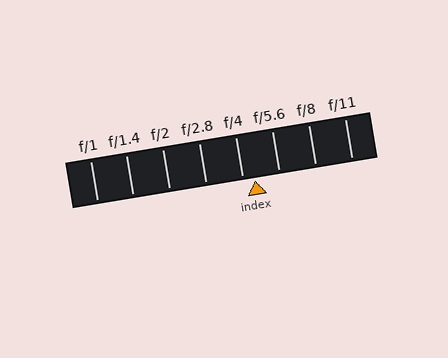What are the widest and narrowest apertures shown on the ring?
The widest aperture shown is f/1 and the narrowest is f/11.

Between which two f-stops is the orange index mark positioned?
The index mark is between f/4 and f/5.6.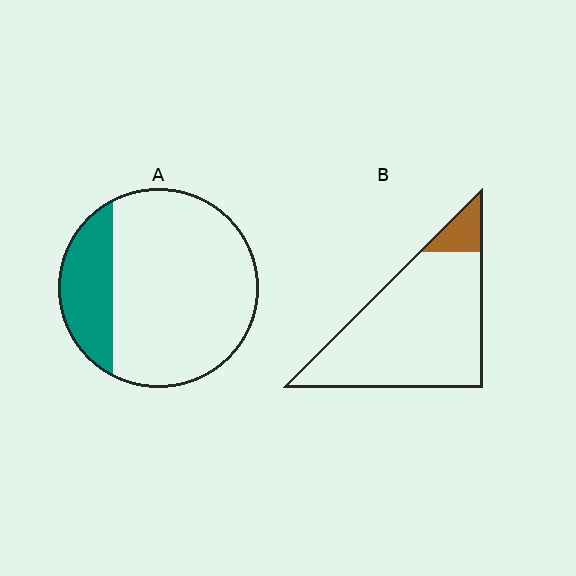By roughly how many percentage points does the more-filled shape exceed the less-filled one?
By roughly 10 percentage points (A over B).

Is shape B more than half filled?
No.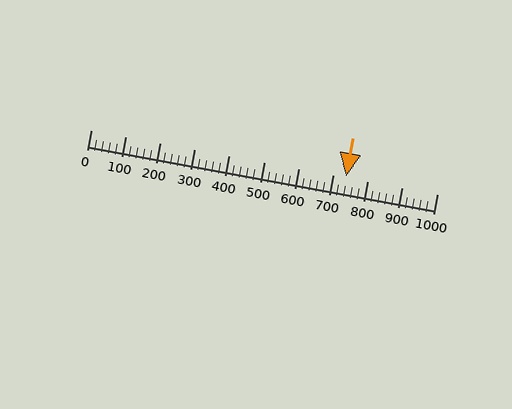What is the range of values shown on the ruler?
The ruler shows values from 0 to 1000.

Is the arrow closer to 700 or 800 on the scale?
The arrow is closer to 700.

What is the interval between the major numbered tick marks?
The major tick marks are spaced 100 units apart.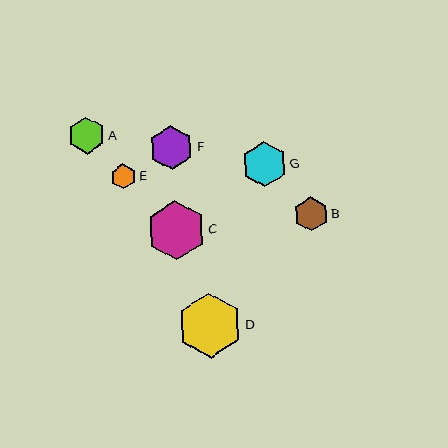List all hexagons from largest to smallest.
From largest to smallest: D, C, G, F, A, B, E.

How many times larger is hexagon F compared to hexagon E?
Hexagon F is approximately 1.8 times the size of hexagon E.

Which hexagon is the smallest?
Hexagon E is the smallest with a size of approximately 25 pixels.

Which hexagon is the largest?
Hexagon D is the largest with a size of approximately 65 pixels.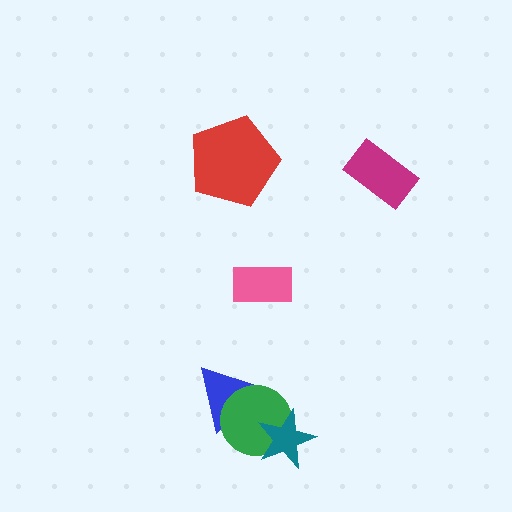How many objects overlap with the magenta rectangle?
0 objects overlap with the magenta rectangle.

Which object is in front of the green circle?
The teal star is in front of the green circle.